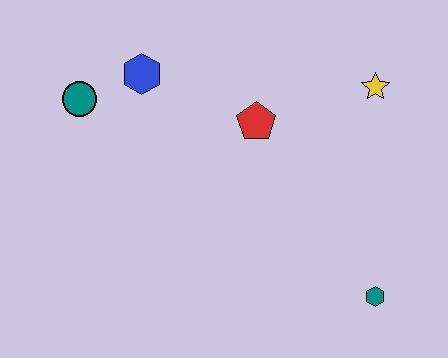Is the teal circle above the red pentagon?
Yes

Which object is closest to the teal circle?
The blue hexagon is closest to the teal circle.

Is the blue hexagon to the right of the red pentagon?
No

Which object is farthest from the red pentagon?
The teal hexagon is farthest from the red pentagon.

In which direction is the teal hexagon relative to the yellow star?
The teal hexagon is below the yellow star.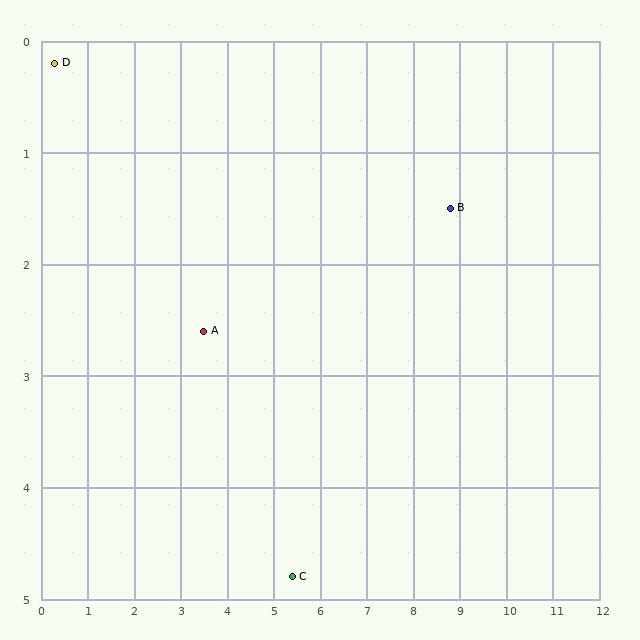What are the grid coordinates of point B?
Point B is at approximately (8.8, 1.5).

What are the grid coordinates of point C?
Point C is at approximately (5.4, 4.8).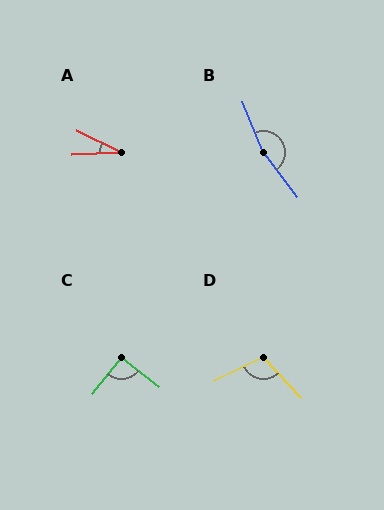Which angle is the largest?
B, at approximately 165 degrees.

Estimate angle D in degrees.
Approximately 108 degrees.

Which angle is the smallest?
A, at approximately 28 degrees.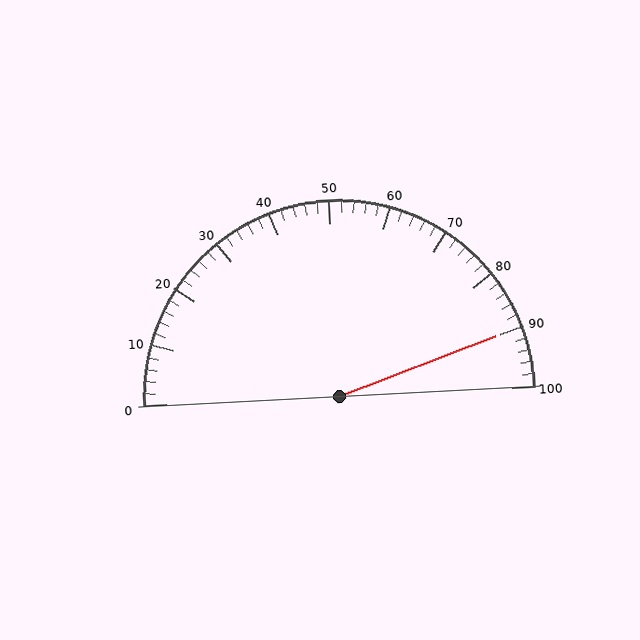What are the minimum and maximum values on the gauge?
The gauge ranges from 0 to 100.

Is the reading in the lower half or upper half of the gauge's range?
The reading is in the upper half of the range (0 to 100).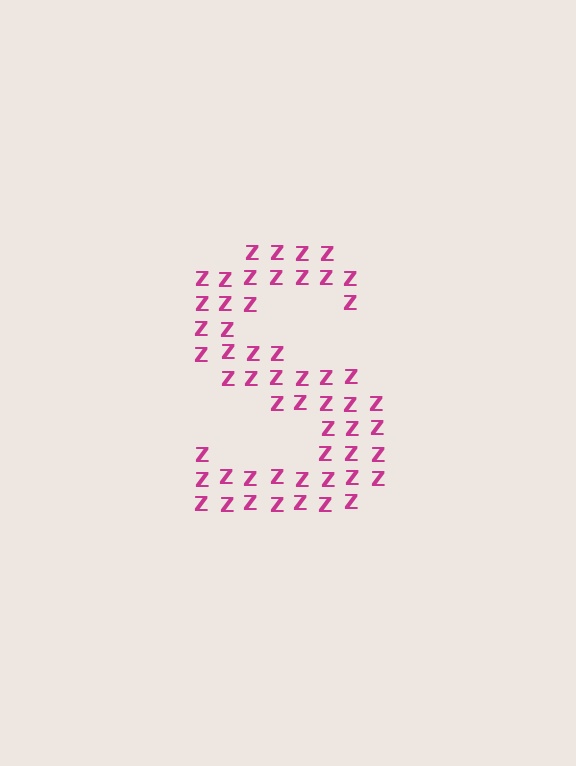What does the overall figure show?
The overall figure shows the letter S.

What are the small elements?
The small elements are letter Z's.